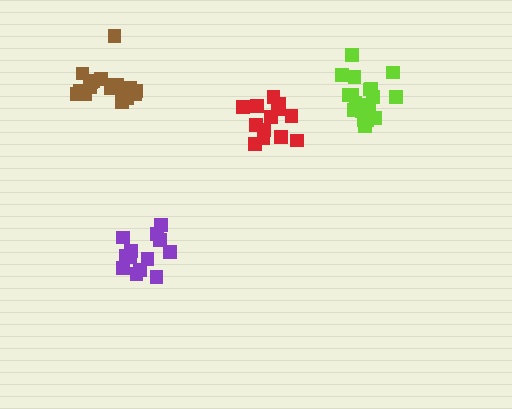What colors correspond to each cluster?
The clusters are colored: purple, red, brown, lime.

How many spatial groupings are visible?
There are 4 spatial groupings.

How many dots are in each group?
Group 1: 13 dots, Group 2: 13 dots, Group 3: 18 dots, Group 4: 19 dots (63 total).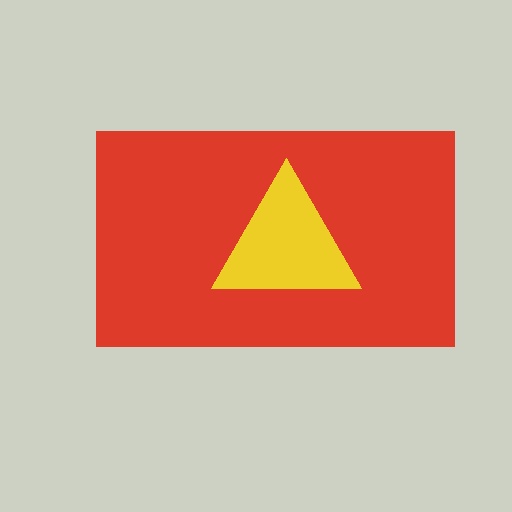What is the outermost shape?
The red rectangle.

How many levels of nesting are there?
2.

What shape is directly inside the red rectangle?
The yellow triangle.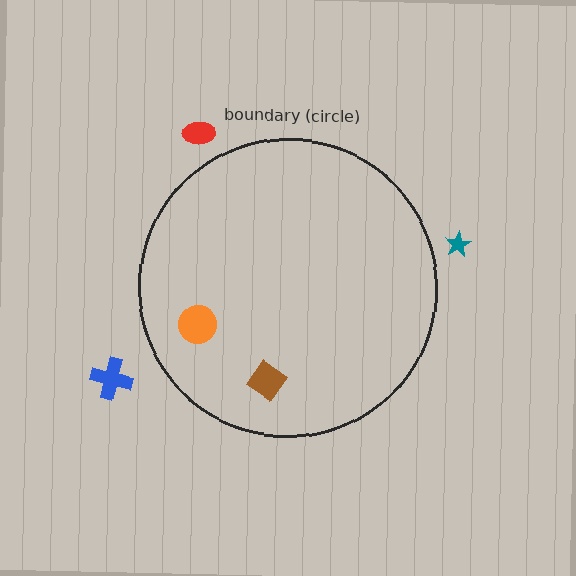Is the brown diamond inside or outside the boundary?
Inside.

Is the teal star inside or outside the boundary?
Outside.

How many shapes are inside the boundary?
2 inside, 3 outside.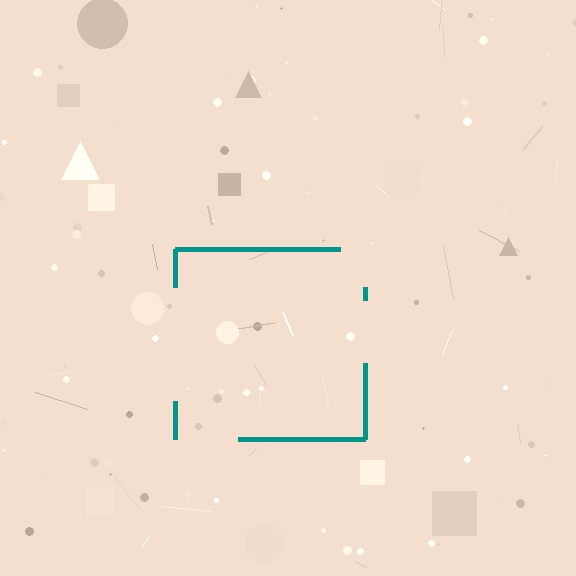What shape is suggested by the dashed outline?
The dashed outline suggests a square.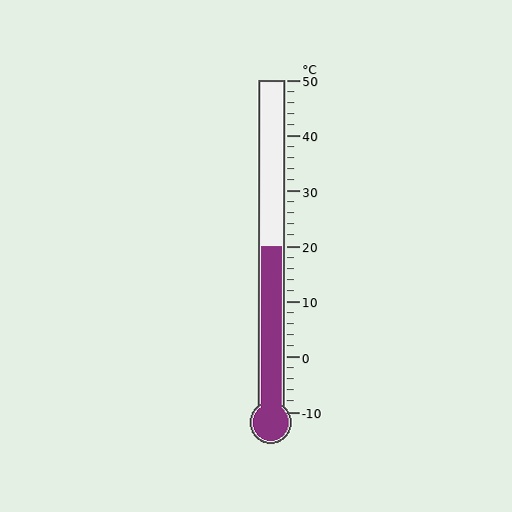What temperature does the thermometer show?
The thermometer shows approximately 20°C.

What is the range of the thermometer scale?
The thermometer scale ranges from -10°C to 50°C.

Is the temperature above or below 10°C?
The temperature is above 10°C.